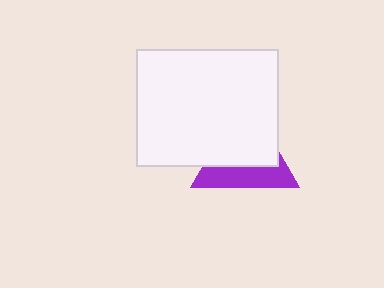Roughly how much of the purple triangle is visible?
A small part of it is visible (roughly 39%).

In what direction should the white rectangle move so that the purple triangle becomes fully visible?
The white rectangle should move toward the upper-left. That is the shortest direction to clear the overlap and leave the purple triangle fully visible.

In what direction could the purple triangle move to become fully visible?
The purple triangle could move toward the lower-right. That would shift it out from behind the white rectangle entirely.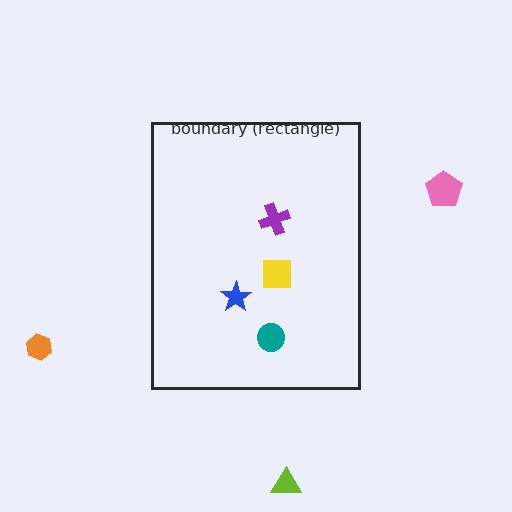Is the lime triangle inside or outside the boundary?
Outside.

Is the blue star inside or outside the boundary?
Inside.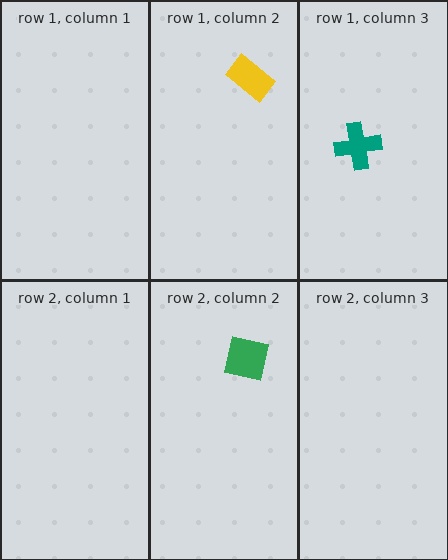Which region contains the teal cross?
The row 1, column 3 region.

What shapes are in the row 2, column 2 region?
The green square.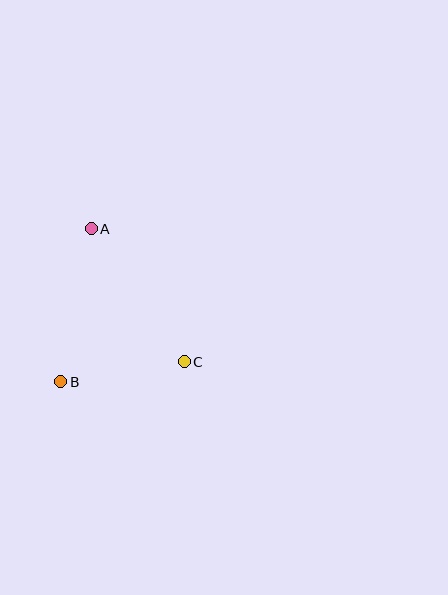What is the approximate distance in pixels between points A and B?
The distance between A and B is approximately 156 pixels.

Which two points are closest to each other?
Points B and C are closest to each other.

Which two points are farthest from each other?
Points A and C are farthest from each other.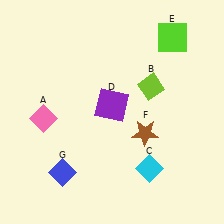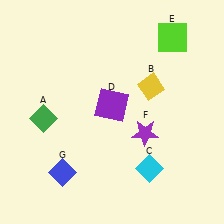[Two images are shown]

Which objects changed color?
A changed from pink to green. B changed from lime to yellow. F changed from brown to purple.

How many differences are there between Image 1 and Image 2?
There are 3 differences between the two images.